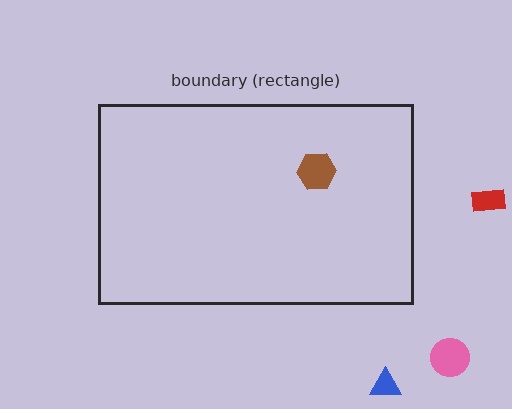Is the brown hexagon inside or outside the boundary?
Inside.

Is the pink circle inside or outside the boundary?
Outside.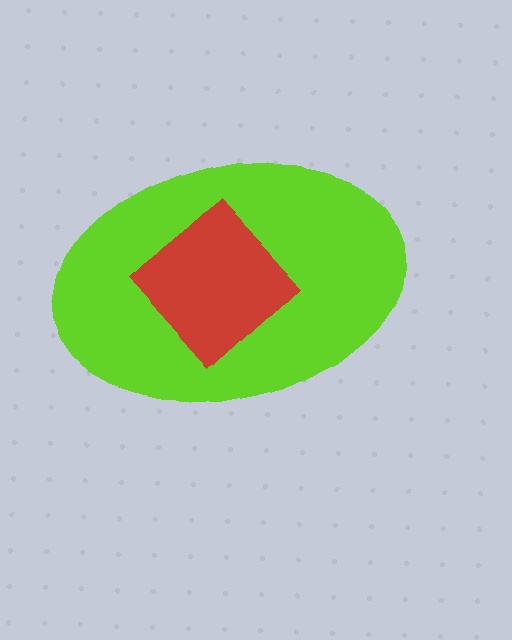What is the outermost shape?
The lime ellipse.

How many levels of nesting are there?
2.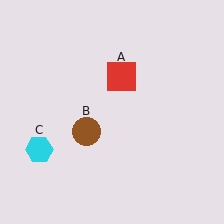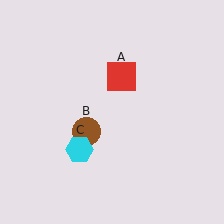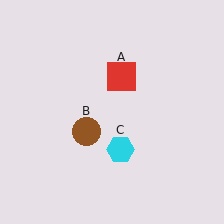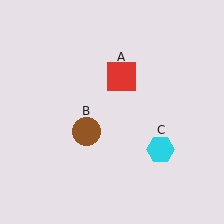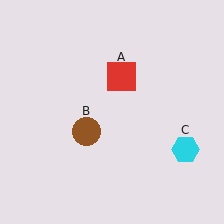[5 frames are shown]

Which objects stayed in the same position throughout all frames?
Red square (object A) and brown circle (object B) remained stationary.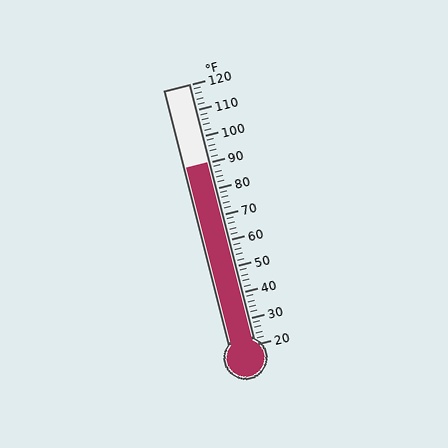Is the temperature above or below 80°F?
The temperature is above 80°F.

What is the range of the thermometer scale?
The thermometer scale ranges from 20°F to 120°F.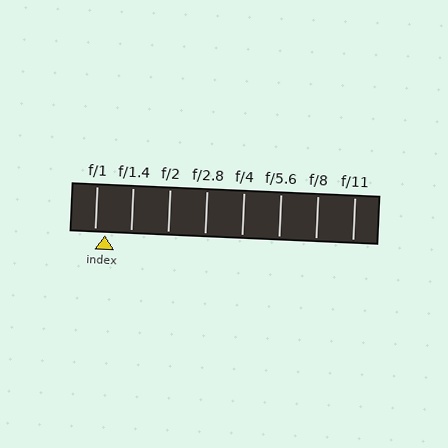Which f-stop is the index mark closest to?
The index mark is closest to f/1.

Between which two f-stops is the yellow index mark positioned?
The index mark is between f/1 and f/1.4.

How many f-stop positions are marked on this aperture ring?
There are 8 f-stop positions marked.